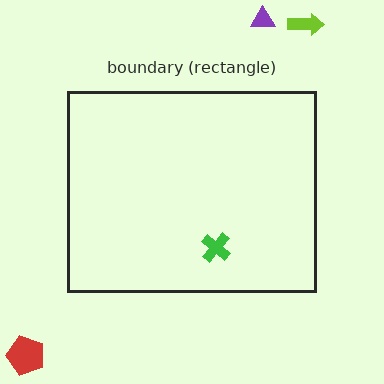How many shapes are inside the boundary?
1 inside, 3 outside.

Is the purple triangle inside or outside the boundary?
Outside.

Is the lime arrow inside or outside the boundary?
Outside.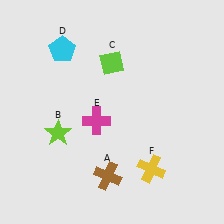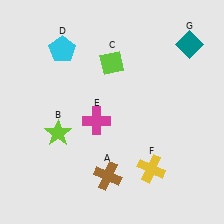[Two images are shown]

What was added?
A teal diamond (G) was added in Image 2.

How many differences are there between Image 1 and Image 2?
There is 1 difference between the two images.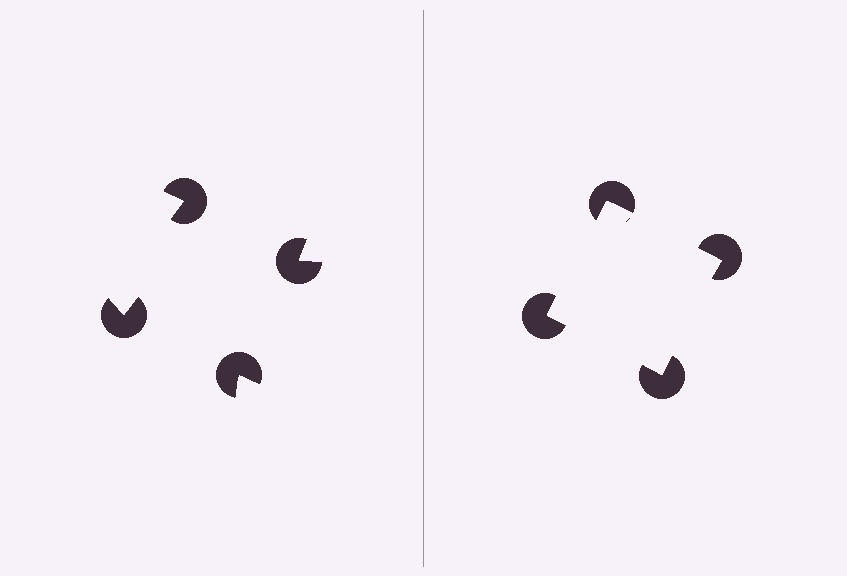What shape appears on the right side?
An illusory square.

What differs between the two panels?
The pac-man discs are positioned identically on both sides; only the wedge orientations differ. On the right they align to a square; on the left they are misaligned.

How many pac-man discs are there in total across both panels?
8 — 4 on each side.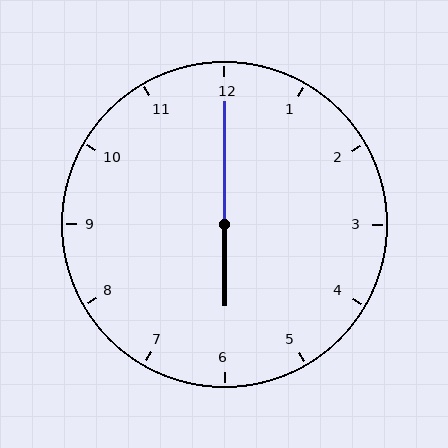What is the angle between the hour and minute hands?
Approximately 180 degrees.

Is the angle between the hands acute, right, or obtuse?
It is obtuse.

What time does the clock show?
6:00.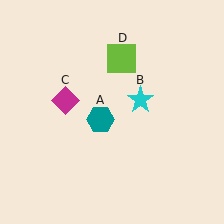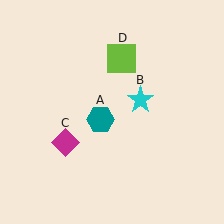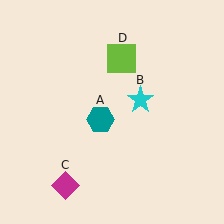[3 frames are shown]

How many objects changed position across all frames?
1 object changed position: magenta diamond (object C).